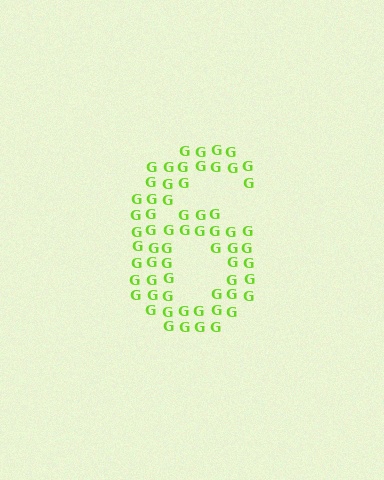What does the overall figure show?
The overall figure shows the digit 6.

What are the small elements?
The small elements are letter G's.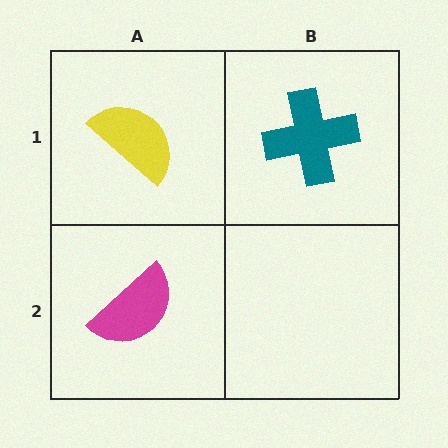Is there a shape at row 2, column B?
No, that cell is empty.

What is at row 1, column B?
A teal cross.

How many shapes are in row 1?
2 shapes.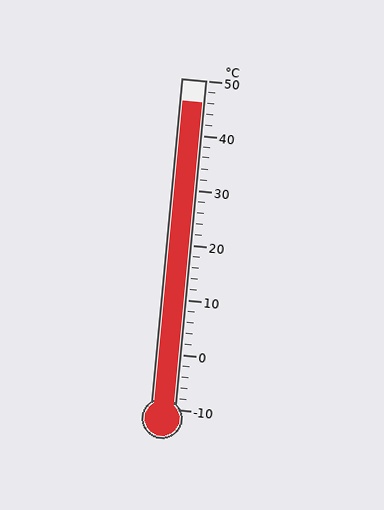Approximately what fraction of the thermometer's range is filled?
The thermometer is filled to approximately 95% of its range.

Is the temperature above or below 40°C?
The temperature is above 40°C.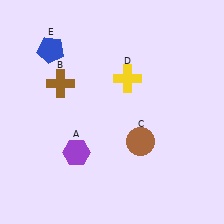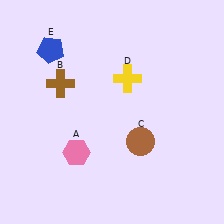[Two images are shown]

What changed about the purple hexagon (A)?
In Image 1, A is purple. In Image 2, it changed to pink.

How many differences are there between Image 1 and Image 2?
There is 1 difference between the two images.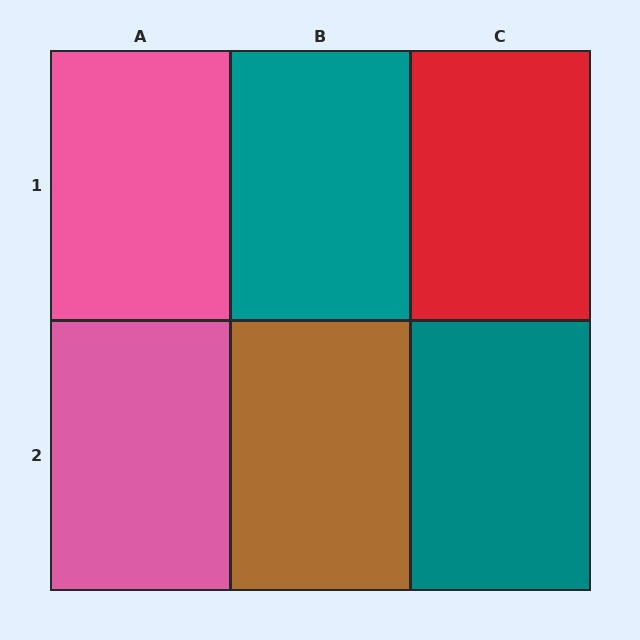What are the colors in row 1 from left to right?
Pink, teal, red.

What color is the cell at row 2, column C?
Teal.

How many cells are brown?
1 cell is brown.